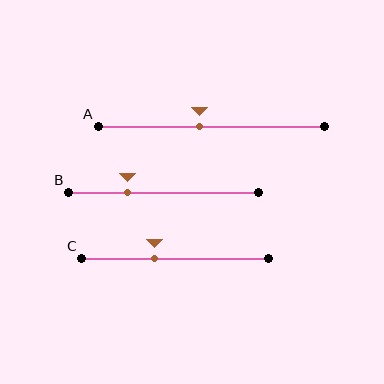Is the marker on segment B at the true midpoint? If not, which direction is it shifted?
No, the marker on segment B is shifted to the left by about 19% of the segment length.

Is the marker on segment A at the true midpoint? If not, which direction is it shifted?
No, the marker on segment A is shifted to the left by about 5% of the segment length.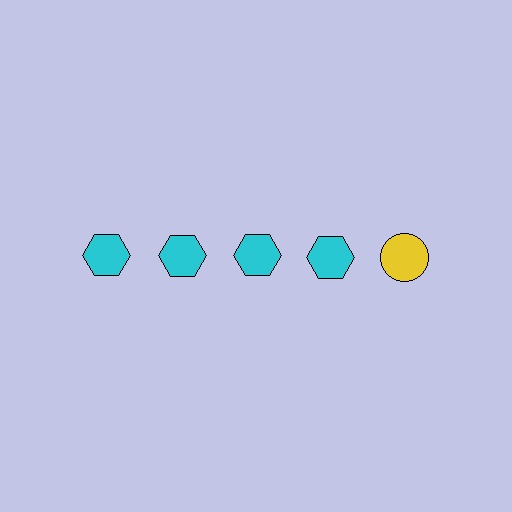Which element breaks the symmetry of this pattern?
The yellow circle in the top row, rightmost column breaks the symmetry. All other shapes are cyan hexagons.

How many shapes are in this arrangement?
There are 5 shapes arranged in a grid pattern.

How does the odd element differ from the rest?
It differs in both color (yellow instead of cyan) and shape (circle instead of hexagon).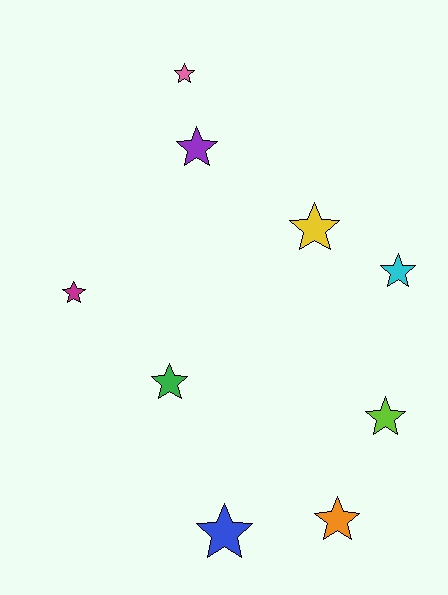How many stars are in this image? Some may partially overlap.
There are 9 stars.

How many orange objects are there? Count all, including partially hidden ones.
There is 1 orange object.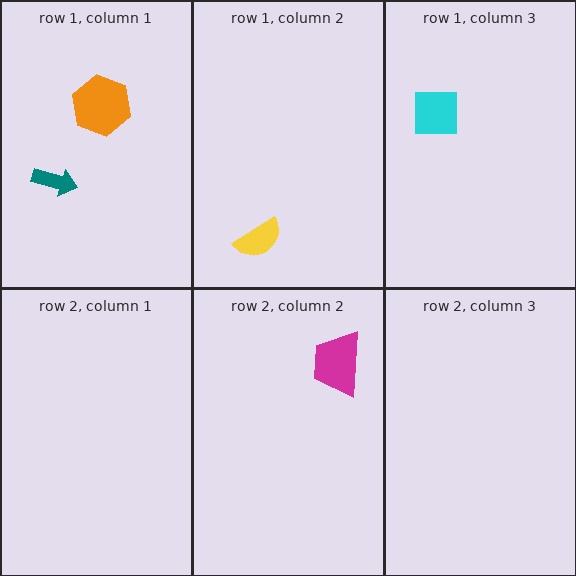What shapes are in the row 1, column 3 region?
The cyan square.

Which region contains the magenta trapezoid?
The row 2, column 2 region.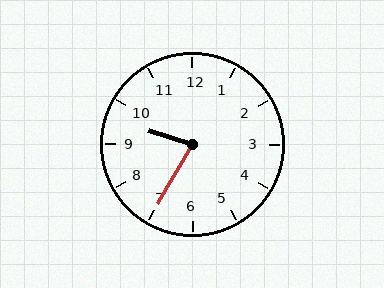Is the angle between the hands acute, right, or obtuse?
It is acute.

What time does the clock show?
9:35.